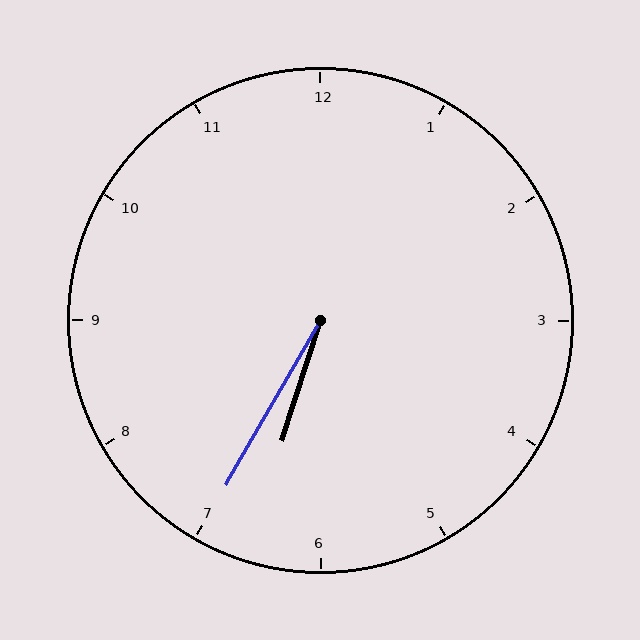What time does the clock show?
6:35.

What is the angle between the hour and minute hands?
Approximately 12 degrees.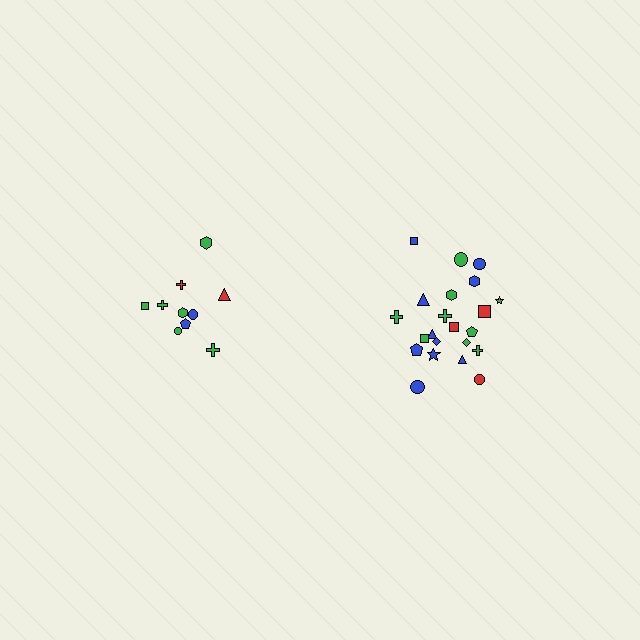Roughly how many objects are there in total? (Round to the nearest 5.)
Roughly 30 objects in total.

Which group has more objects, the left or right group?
The right group.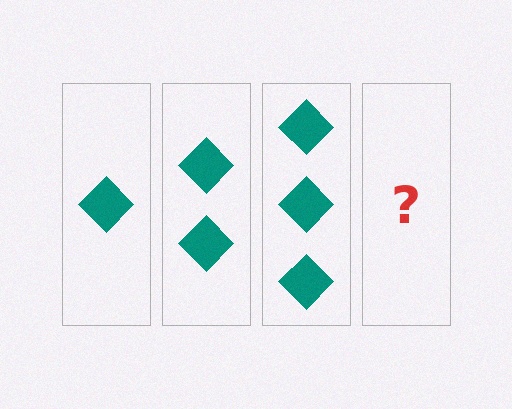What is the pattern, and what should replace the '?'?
The pattern is that each step adds one more diamond. The '?' should be 4 diamonds.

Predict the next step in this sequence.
The next step is 4 diamonds.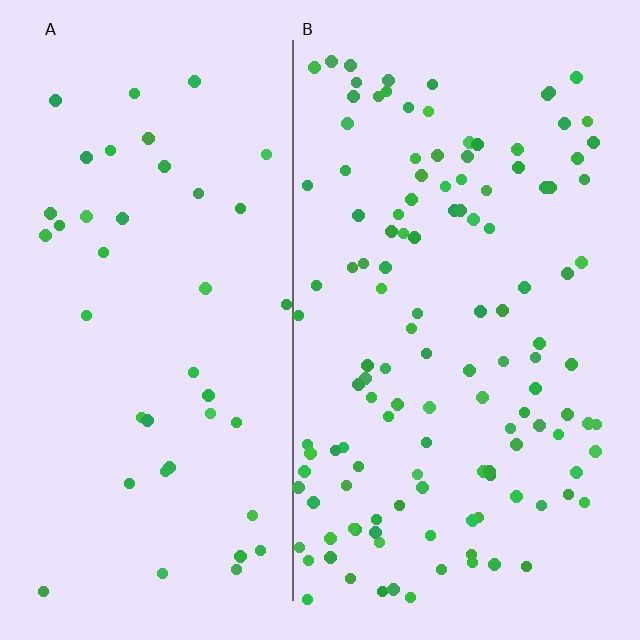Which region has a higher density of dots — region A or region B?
B (the right).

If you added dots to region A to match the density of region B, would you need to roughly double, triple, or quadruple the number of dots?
Approximately triple.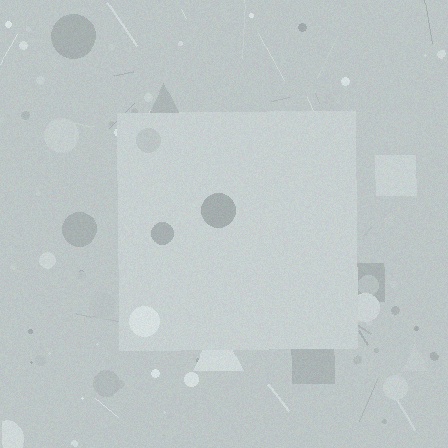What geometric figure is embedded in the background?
A square is embedded in the background.